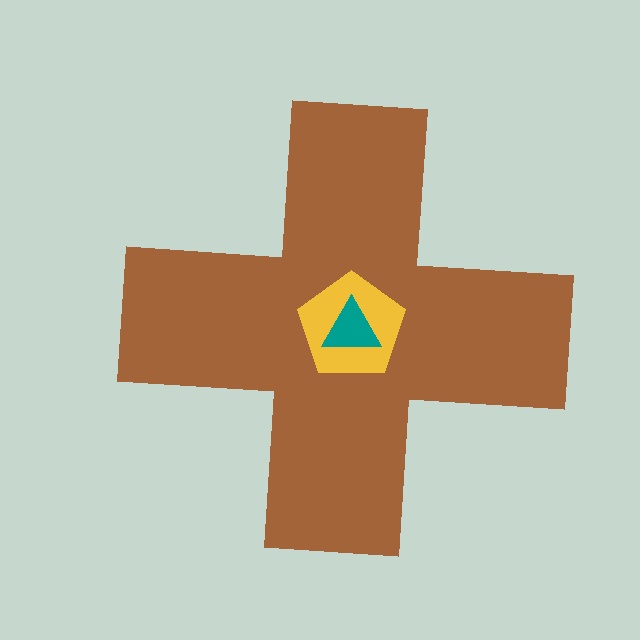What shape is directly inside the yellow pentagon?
The teal triangle.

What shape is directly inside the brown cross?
The yellow pentagon.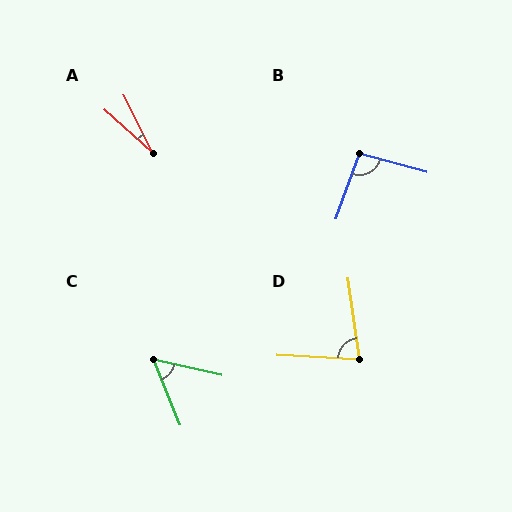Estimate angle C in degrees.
Approximately 55 degrees.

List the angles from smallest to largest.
A (22°), C (55°), D (79°), B (94°).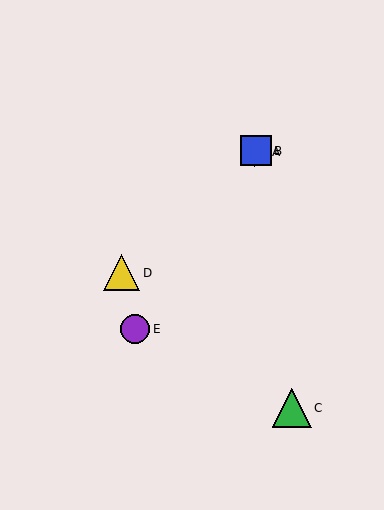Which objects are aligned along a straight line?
Objects A, B, D are aligned along a straight line.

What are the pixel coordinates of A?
Object A is at (255, 152).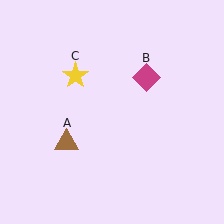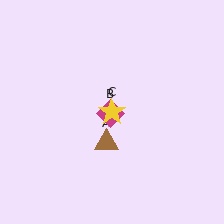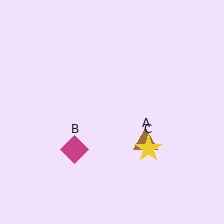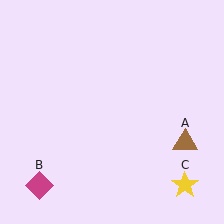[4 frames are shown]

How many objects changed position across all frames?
3 objects changed position: brown triangle (object A), magenta diamond (object B), yellow star (object C).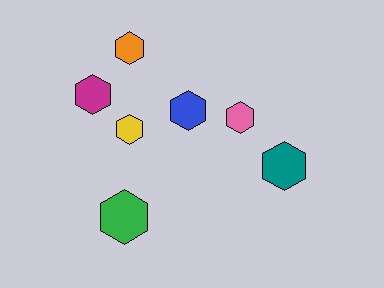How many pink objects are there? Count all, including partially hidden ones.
There is 1 pink object.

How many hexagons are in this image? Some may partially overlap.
There are 7 hexagons.